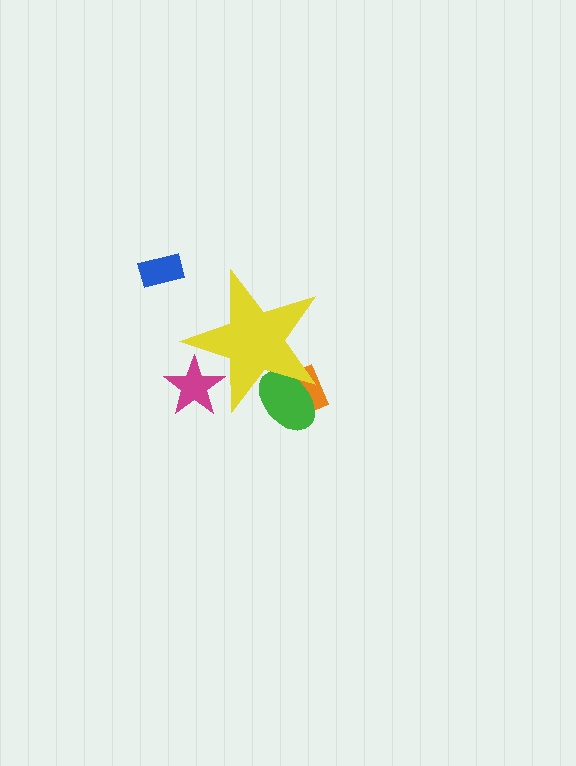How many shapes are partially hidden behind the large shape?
3 shapes are partially hidden.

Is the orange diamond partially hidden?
Yes, the orange diamond is partially hidden behind the yellow star.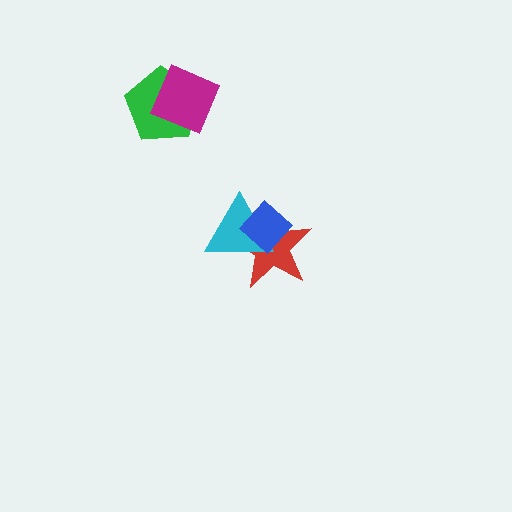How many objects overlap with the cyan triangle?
2 objects overlap with the cyan triangle.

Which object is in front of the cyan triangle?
The blue diamond is in front of the cyan triangle.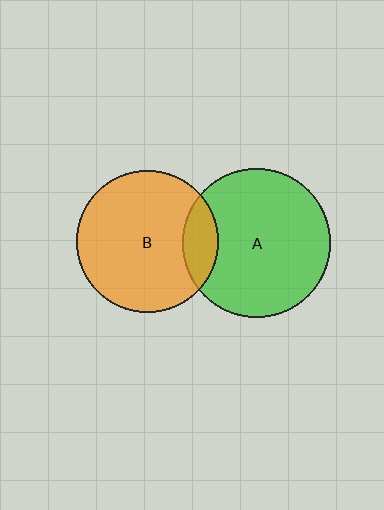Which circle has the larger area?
Circle A (green).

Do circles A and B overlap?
Yes.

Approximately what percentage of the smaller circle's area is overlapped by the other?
Approximately 15%.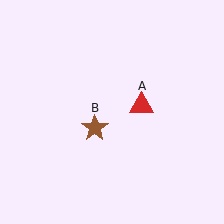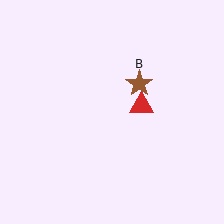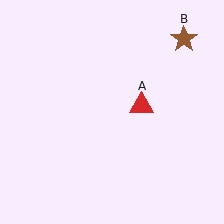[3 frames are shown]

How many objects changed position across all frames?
1 object changed position: brown star (object B).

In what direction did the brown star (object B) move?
The brown star (object B) moved up and to the right.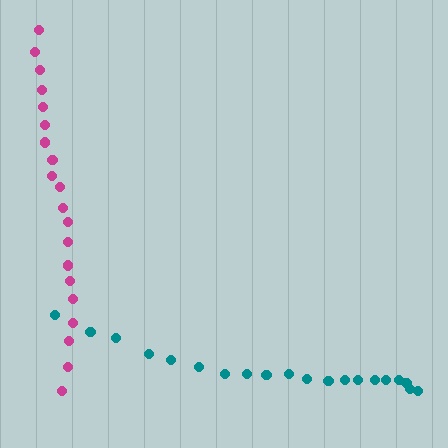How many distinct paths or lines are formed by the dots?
There are 2 distinct paths.